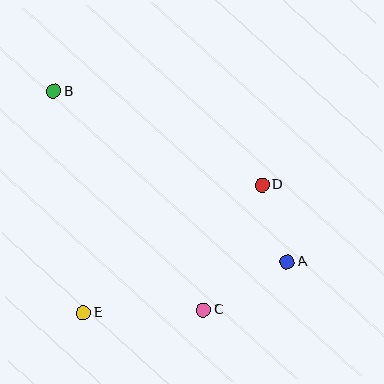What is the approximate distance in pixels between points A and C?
The distance between A and C is approximately 97 pixels.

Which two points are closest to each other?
Points A and D are closest to each other.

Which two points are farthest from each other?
Points A and B are farthest from each other.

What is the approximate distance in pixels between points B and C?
The distance between B and C is approximately 265 pixels.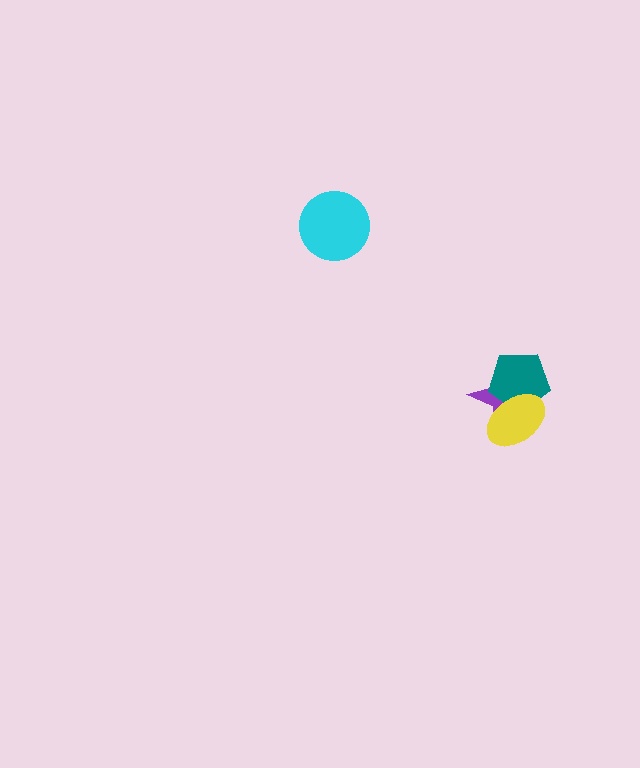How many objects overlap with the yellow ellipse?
2 objects overlap with the yellow ellipse.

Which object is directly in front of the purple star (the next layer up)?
The teal pentagon is directly in front of the purple star.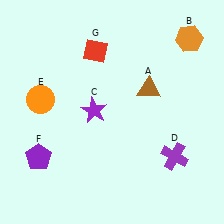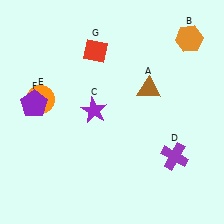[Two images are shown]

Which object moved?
The purple pentagon (F) moved up.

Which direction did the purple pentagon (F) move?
The purple pentagon (F) moved up.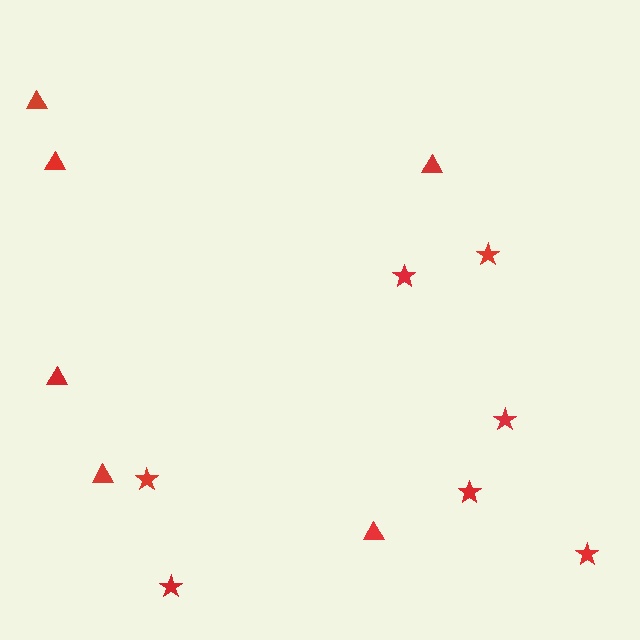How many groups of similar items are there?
There are 2 groups: one group of stars (7) and one group of triangles (6).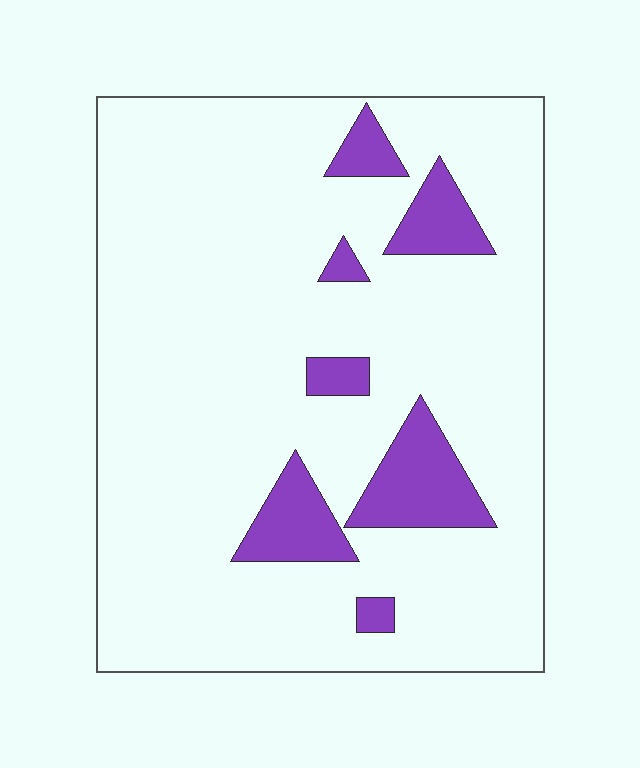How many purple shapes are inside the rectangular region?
7.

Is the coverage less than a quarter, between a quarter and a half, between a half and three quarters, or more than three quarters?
Less than a quarter.